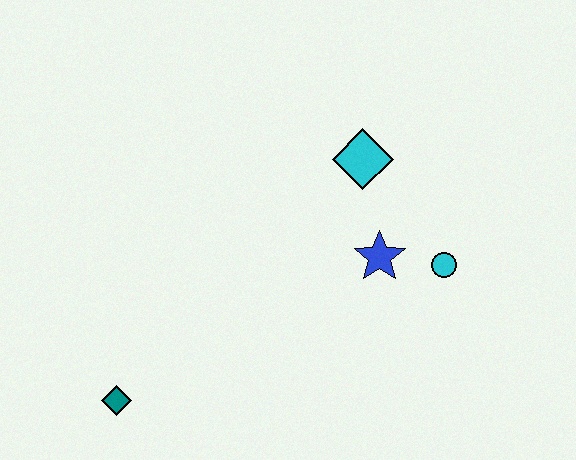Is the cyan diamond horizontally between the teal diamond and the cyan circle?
Yes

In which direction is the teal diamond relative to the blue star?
The teal diamond is to the left of the blue star.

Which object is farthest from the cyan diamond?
The teal diamond is farthest from the cyan diamond.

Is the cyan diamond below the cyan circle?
No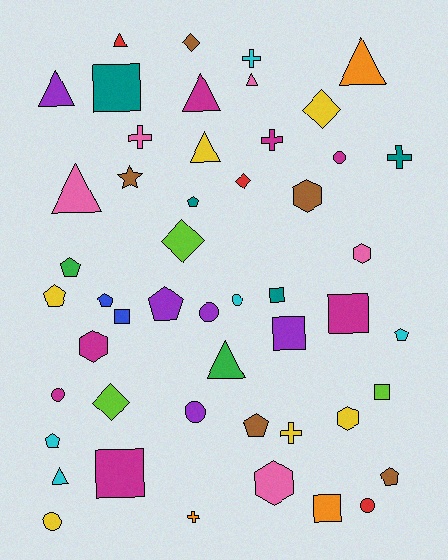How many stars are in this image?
There is 1 star.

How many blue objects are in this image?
There are 2 blue objects.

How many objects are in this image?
There are 50 objects.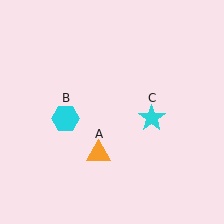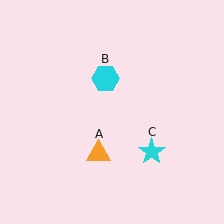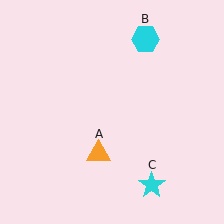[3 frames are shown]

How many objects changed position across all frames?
2 objects changed position: cyan hexagon (object B), cyan star (object C).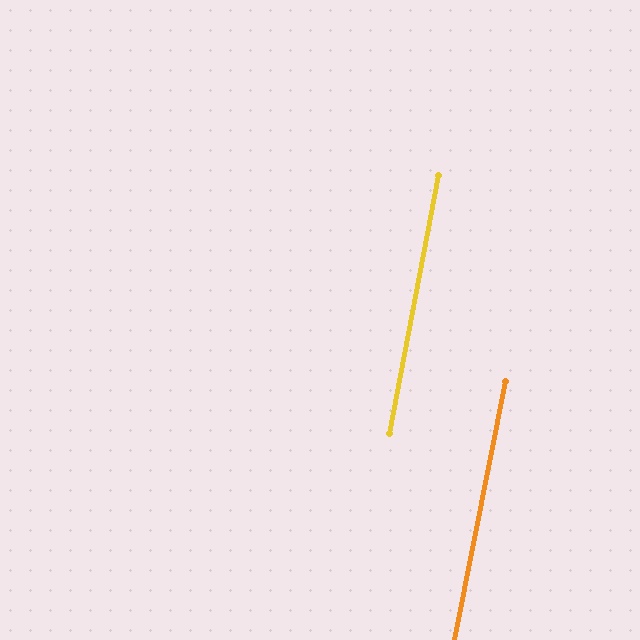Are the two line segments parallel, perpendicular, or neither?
Parallel — their directions differ by only 0.5°.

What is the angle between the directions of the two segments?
Approximately 1 degree.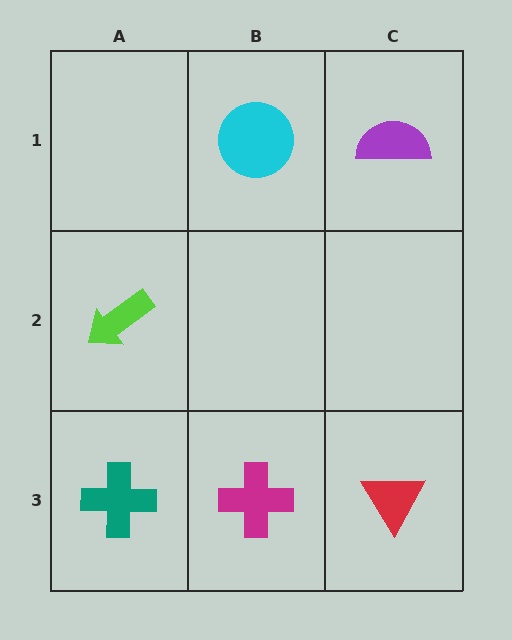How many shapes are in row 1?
2 shapes.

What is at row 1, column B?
A cyan circle.